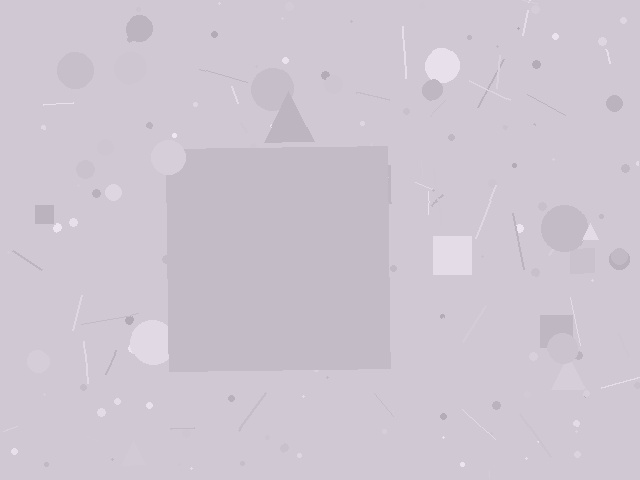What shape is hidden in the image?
A square is hidden in the image.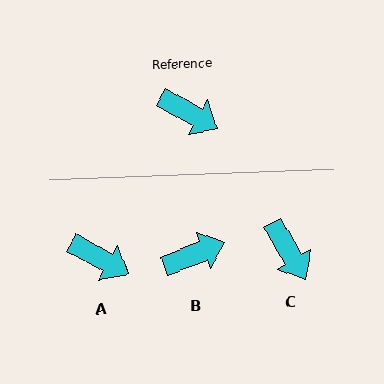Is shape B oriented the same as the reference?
No, it is off by about 51 degrees.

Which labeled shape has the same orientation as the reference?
A.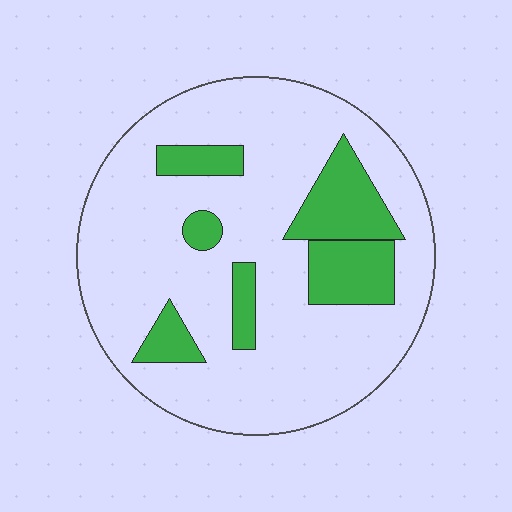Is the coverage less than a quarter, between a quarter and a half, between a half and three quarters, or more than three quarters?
Less than a quarter.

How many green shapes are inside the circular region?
6.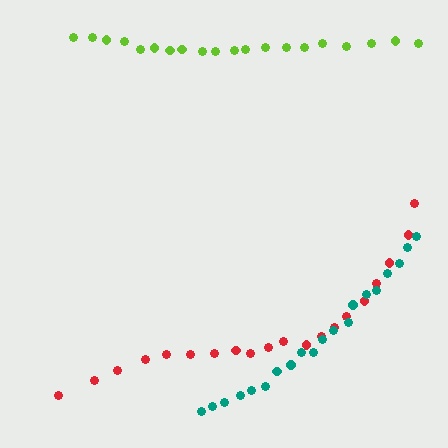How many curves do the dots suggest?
There are 3 distinct paths.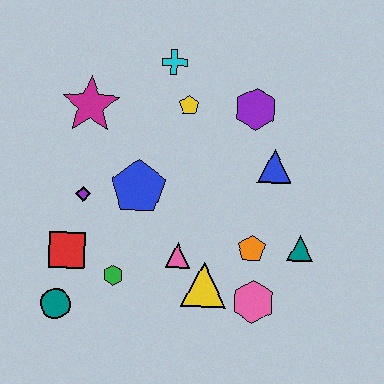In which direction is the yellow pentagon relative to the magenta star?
The yellow pentagon is to the right of the magenta star.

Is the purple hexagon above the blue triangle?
Yes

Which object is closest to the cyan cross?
The yellow pentagon is closest to the cyan cross.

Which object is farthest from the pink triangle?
The cyan cross is farthest from the pink triangle.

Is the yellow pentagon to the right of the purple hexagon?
No